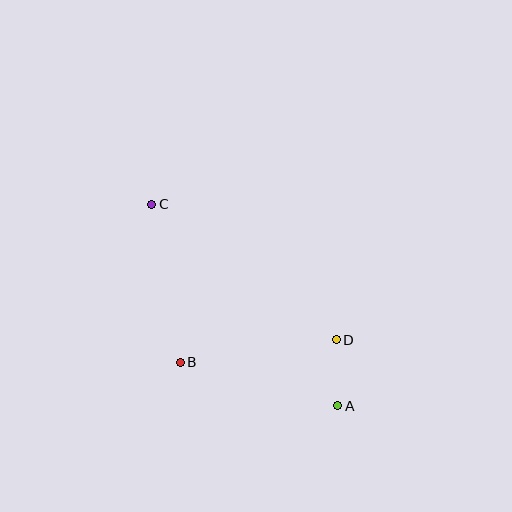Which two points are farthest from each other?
Points A and C are farthest from each other.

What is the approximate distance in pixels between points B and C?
The distance between B and C is approximately 160 pixels.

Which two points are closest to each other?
Points A and D are closest to each other.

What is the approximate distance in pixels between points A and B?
The distance between A and B is approximately 163 pixels.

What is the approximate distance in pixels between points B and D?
The distance between B and D is approximately 158 pixels.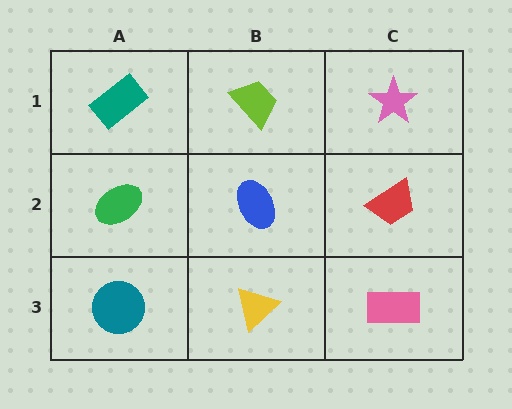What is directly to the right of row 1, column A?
A lime trapezoid.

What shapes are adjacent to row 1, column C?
A red trapezoid (row 2, column C), a lime trapezoid (row 1, column B).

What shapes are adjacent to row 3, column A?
A green ellipse (row 2, column A), a yellow triangle (row 3, column B).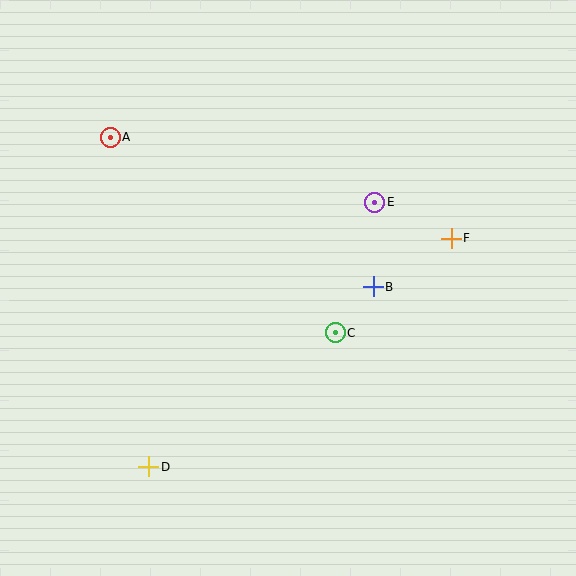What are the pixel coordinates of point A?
Point A is at (110, 137).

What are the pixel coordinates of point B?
Point B is at (373, 287).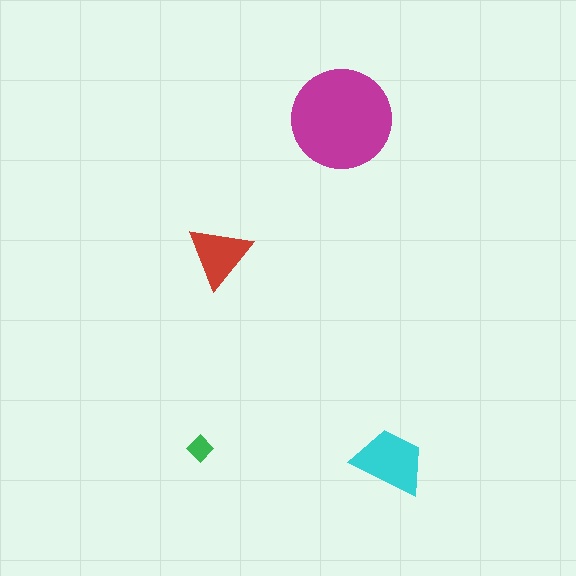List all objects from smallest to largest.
The green diamond, the red triangle, the cyan trapezoid, the magenta circle.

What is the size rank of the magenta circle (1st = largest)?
1st.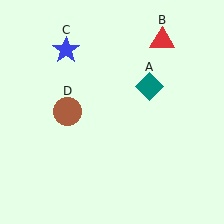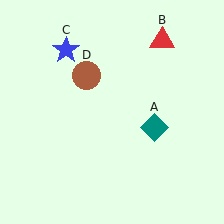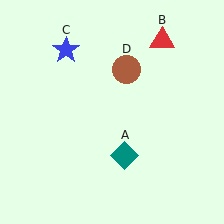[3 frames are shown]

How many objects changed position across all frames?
2 objects changed position: teal diamond (object A), brown circle (object D).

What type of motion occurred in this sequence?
The teal diamond (object A), brown circle (object D) rotated clockwise around the center of the scene.